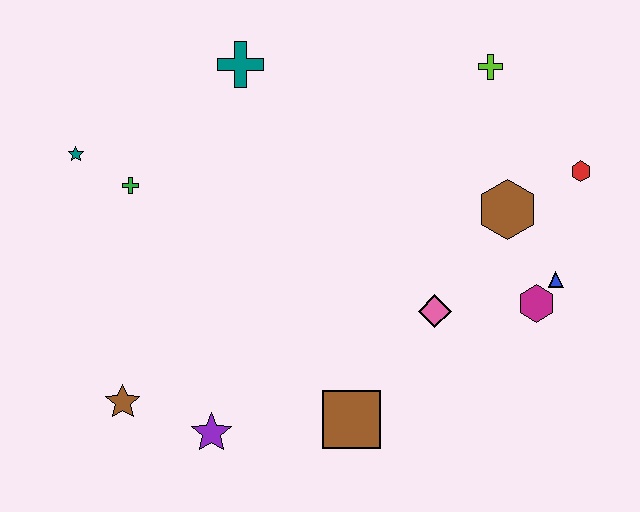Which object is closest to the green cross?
The teal star is closest to the green cross.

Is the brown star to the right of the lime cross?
No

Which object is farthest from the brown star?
The red hexagon is farthest from the brown star.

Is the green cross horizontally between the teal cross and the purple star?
No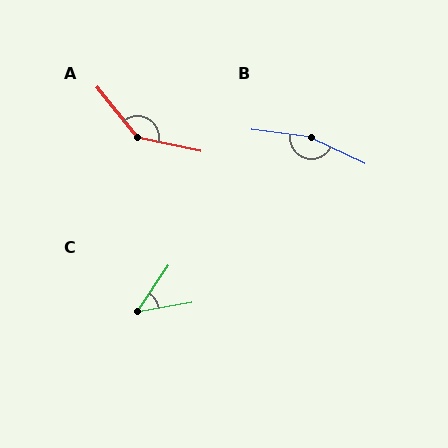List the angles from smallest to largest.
C (46°), A (141°), B (161°).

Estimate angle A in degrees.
Approximately 141 degrees.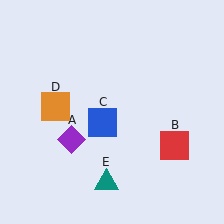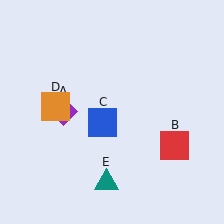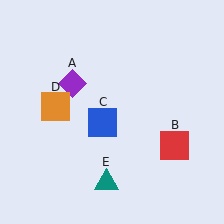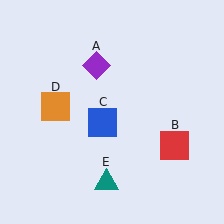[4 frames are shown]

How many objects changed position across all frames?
1 object changed position: purple diamond (object A).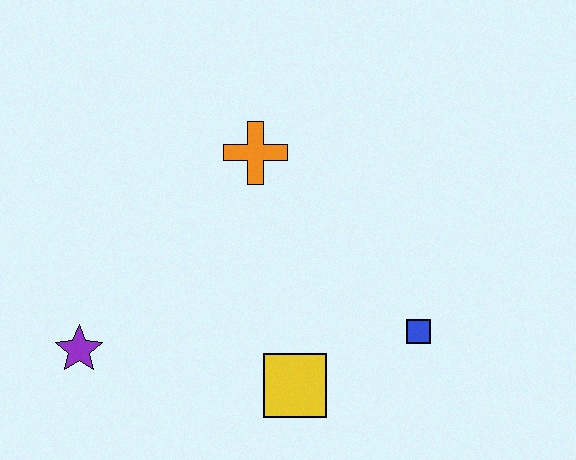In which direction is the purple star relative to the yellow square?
The purple star is to the left of the yellow square.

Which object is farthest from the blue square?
The purple star is farthest from the blue square.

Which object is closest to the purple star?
The yellow square is closest to the purple star.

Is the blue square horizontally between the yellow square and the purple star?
No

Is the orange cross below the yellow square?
No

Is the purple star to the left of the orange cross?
Yes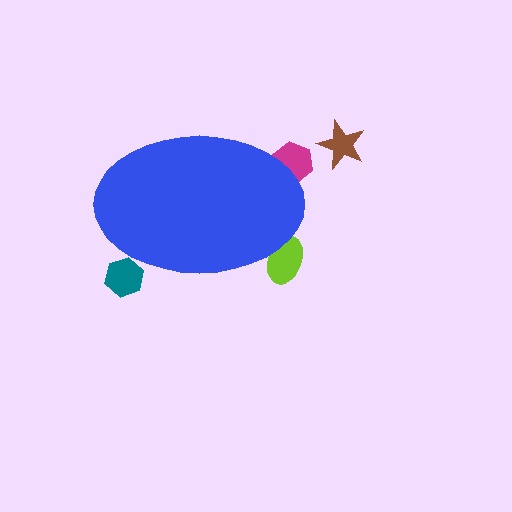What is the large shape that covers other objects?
A blue ellipse.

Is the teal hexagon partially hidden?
Yes, the teal hexagon is partially hidden behind the blue ellipse.